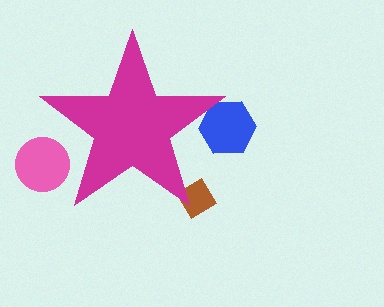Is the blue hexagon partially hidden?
Yes, the blue hexagon is partially hidden behind the magenta star.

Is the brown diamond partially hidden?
Yes, the brown diamond is partially hidden behind the magenta star.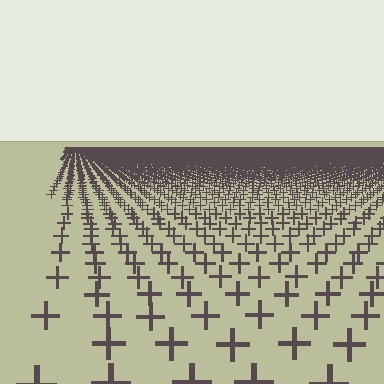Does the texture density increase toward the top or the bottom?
Density increases toward the top.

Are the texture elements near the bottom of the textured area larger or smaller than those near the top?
Larger. Near the bottom, elements are closer to the viewer and appear at a bigger on-screen size.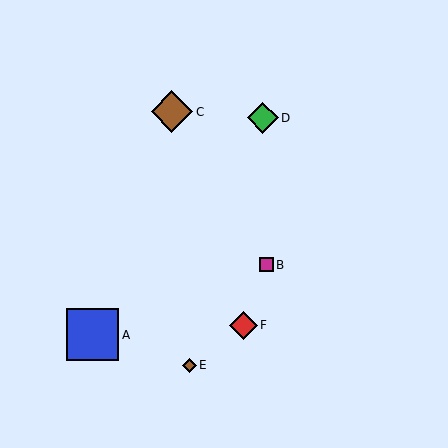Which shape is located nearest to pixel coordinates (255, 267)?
The magenta square (labeled B) at (267, 265) is nearest to that location.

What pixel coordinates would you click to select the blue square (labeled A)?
Click at (93, 335) to select the blue square A.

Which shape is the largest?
The blue square (labeled A) is the largest.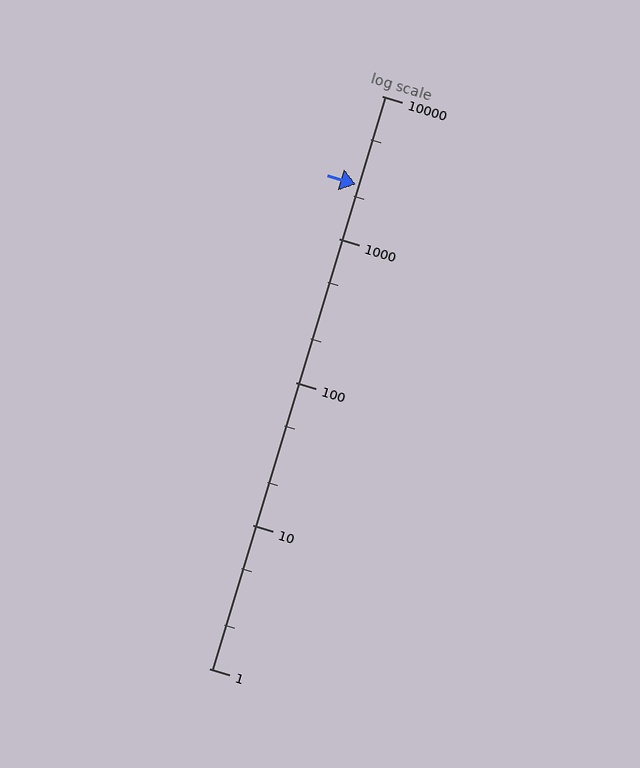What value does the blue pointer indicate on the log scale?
The pointer indicates approximately 2400.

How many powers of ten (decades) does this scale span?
The scale spans 4 decades, from 1 to 10000.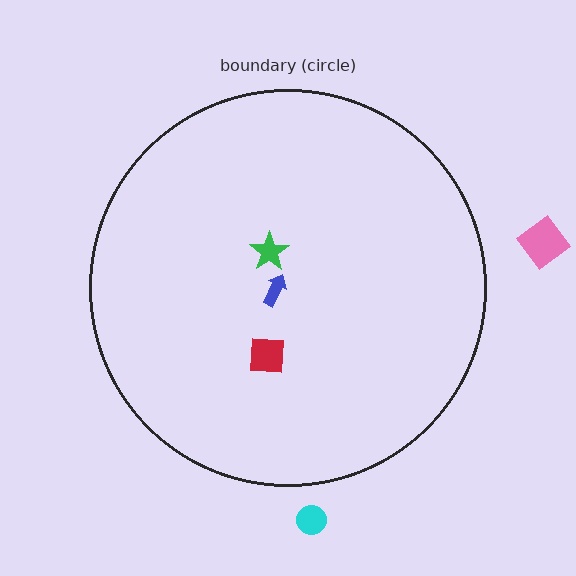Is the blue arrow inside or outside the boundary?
Inside.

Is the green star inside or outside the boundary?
Inside.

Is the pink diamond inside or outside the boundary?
Outside.